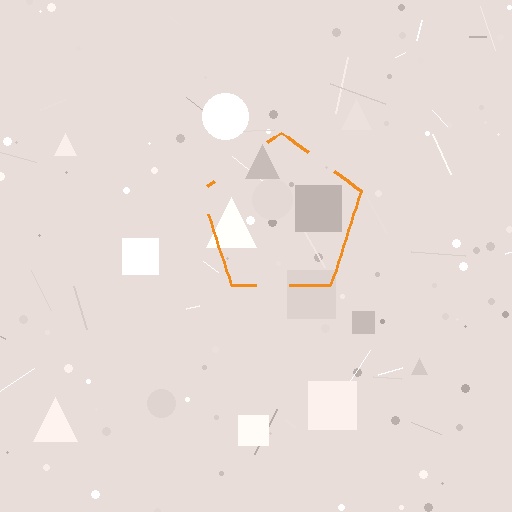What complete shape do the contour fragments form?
The contour fragments form a pentagon.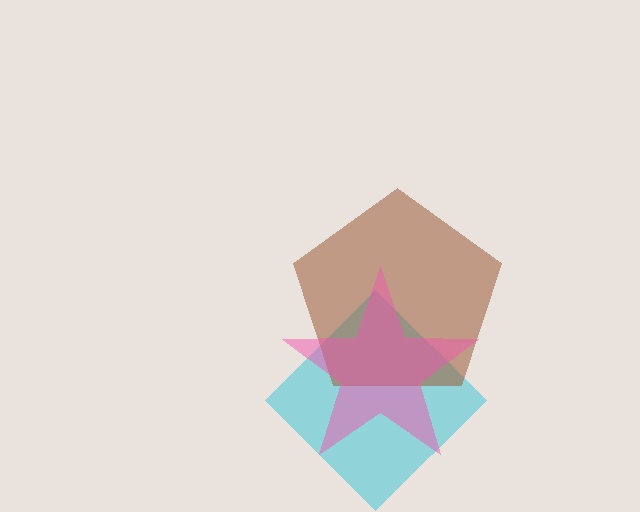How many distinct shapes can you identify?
There are 3 distinct shapes: a cyan diamond, a brown pentagon, a pink star.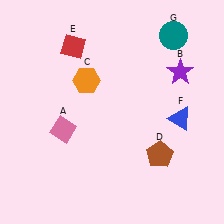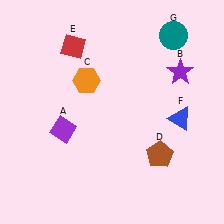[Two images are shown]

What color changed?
The diamond (A) changed from pink in Image 1 to purple in Image 2.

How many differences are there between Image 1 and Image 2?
There is 1 difference between the two images.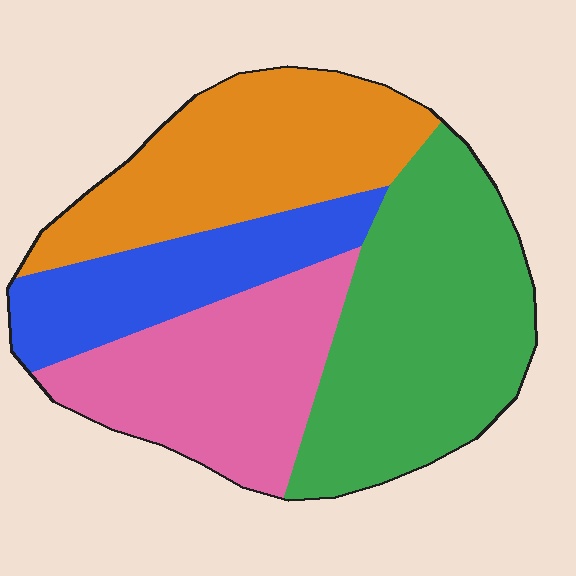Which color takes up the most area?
Green, at roughly 35%.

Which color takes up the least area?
Blue, at roughly 15%.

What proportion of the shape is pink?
Pink covers roughly 25% of the shape.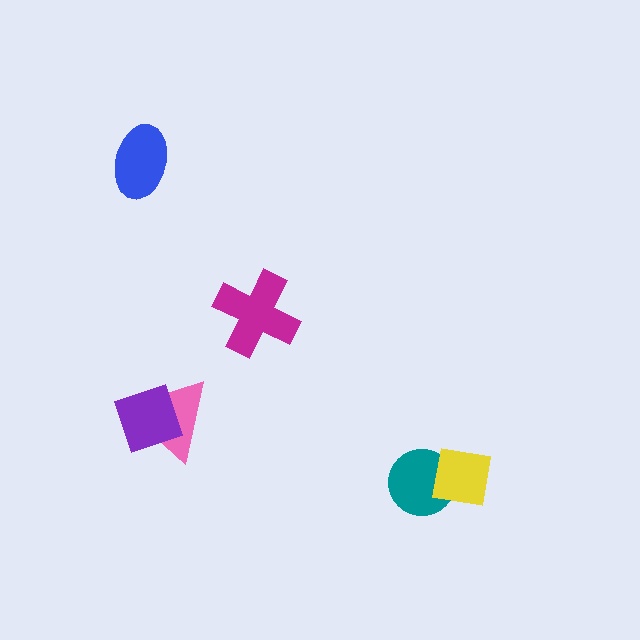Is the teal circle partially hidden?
Yes, it is partially covered by another shape.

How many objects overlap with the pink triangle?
1 object overlaps with the pink triangle.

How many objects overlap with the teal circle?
1 object overlaps with the teal circle.